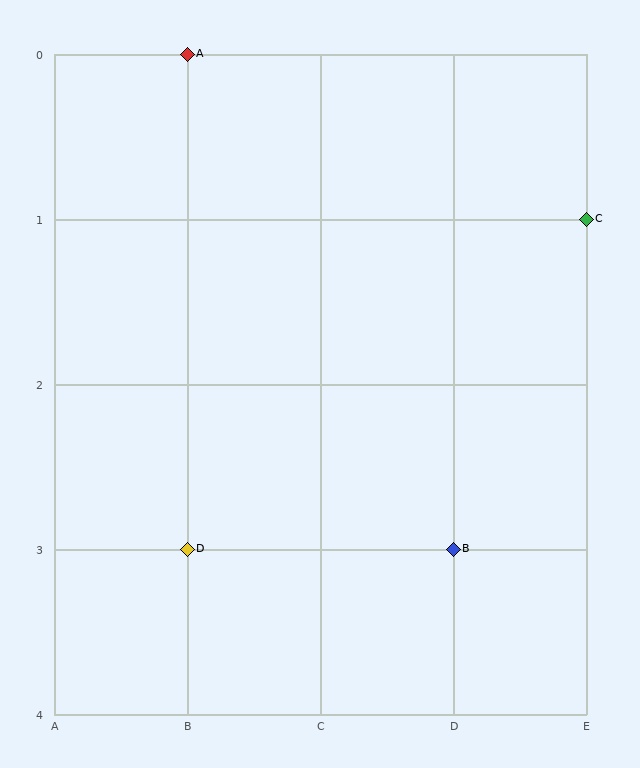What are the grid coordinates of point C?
Point C is at grid coordinates (E, 1).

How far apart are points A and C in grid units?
Points A and C are 3 columns and 1 row apart (about 3.2 grid units diagonally).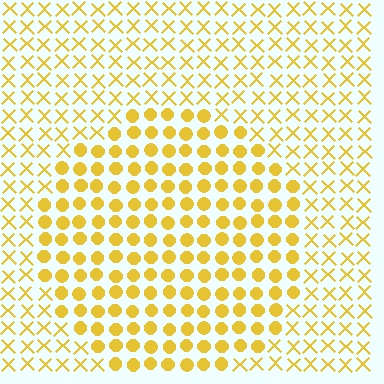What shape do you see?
I see a circle.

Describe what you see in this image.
The image is filled with small yellow elements arranged in a uniform grid. A circle-shaped region contains circles, while the surrounding area contains X marks. The boundary is defined purely by the change in element shape.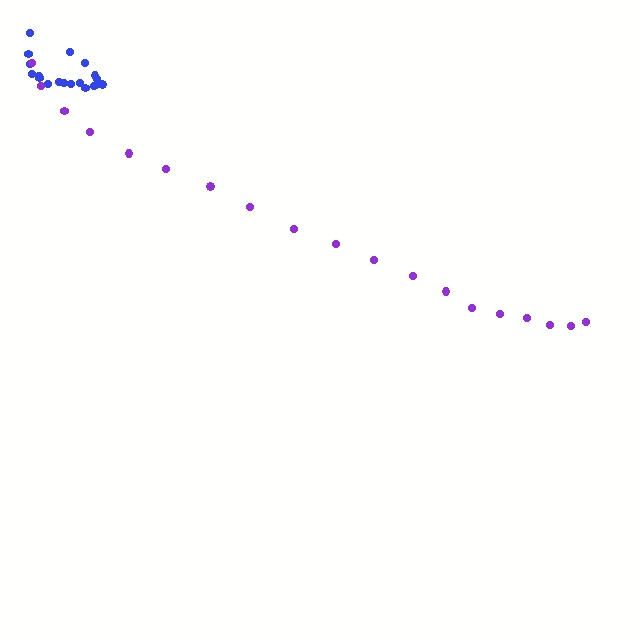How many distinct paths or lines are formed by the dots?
There are 2 distinct paths.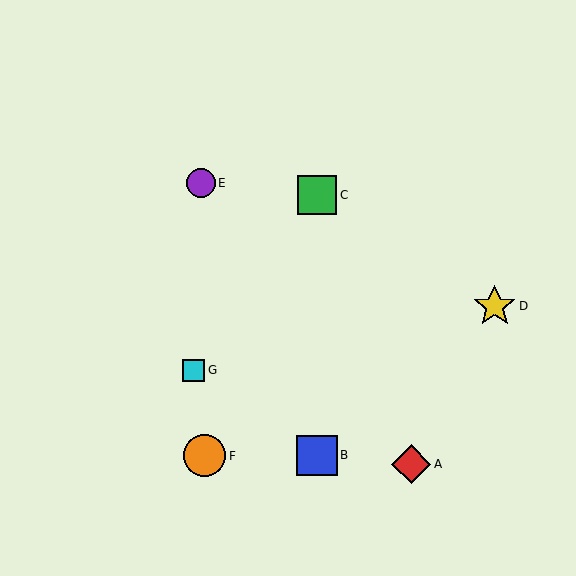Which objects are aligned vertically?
Objects B, C are aligned vertically.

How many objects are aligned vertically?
2 objects (B, C) are aligned vertically.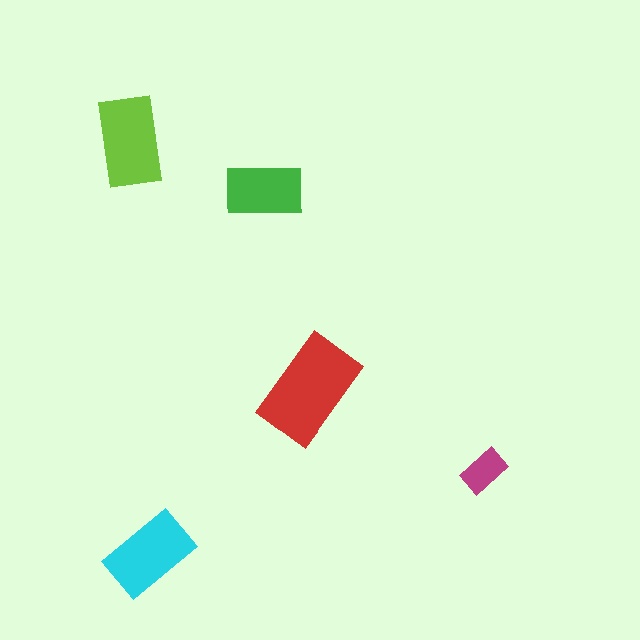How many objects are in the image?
There are 5 objects in the image.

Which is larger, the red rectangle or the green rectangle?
The red one.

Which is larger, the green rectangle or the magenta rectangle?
The green one.